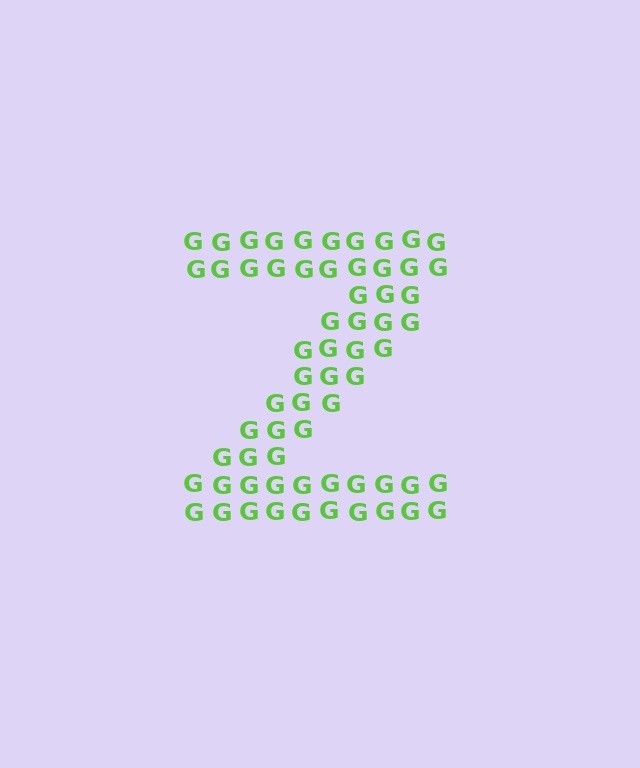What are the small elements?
The small elements are letter G's.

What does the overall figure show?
The overall figure shows the letter Z.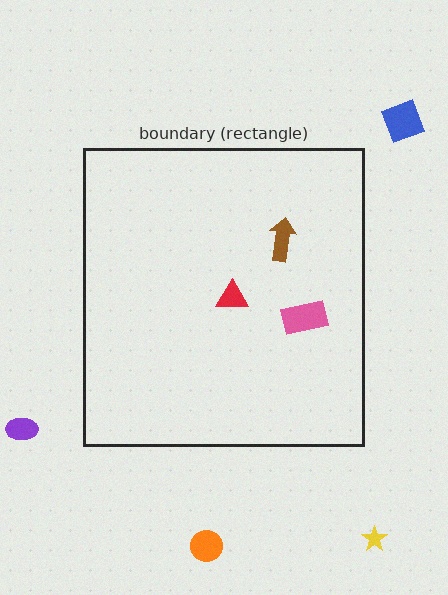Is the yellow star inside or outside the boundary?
Outside.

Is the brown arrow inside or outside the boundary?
Inside.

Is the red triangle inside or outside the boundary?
Inside.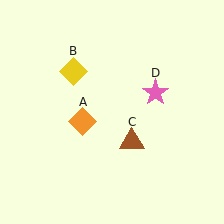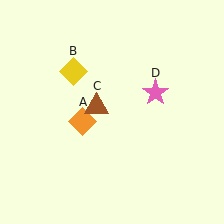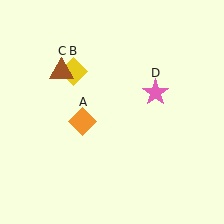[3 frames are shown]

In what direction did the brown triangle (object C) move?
The brown triangle (object C) moved up and to the left.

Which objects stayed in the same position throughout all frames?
Orange diamond (object A) and yellow diamond (object B) and pink star (object D) remained stationary.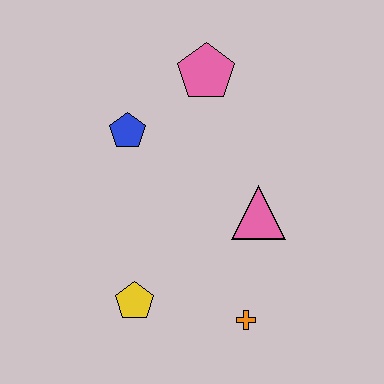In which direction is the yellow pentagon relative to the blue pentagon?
The yellow pentagon is below the blue pentagon.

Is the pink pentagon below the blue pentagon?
No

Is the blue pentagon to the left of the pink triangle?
Yes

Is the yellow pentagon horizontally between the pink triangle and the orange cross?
No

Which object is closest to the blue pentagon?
The pink pentagon is closest to the blue pentagon.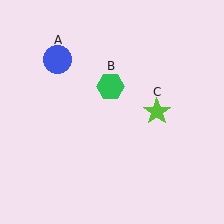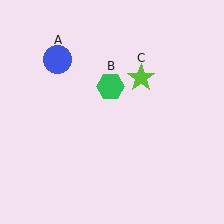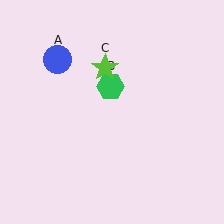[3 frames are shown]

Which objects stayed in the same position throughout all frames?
Blue circle (object A) and green hexagon (object B) remained stationary.